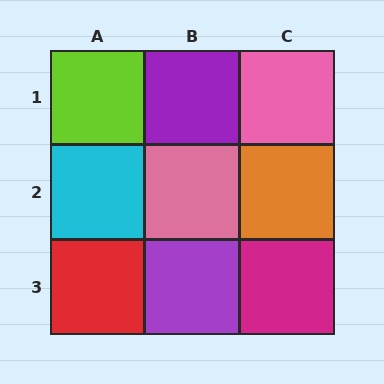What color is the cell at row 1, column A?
Lime.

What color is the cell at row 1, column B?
Purple.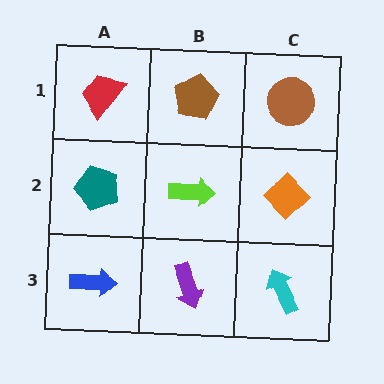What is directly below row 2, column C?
A cyan arrow.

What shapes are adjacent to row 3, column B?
A lime arrow (row 2, column B), a blue arrow (row 3, column A), a cyan arrow (row 3, column C).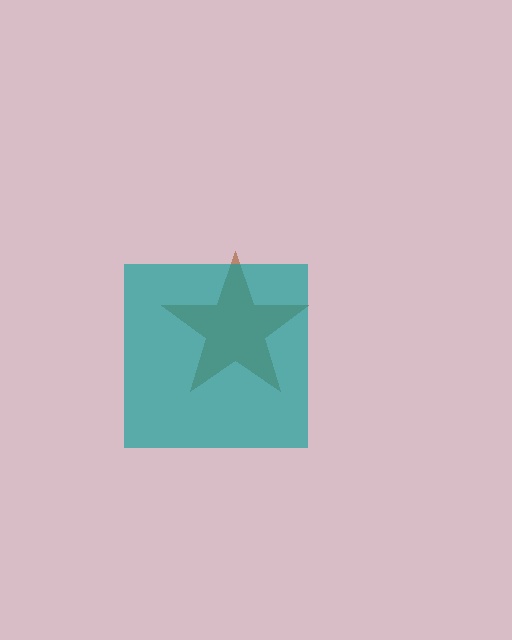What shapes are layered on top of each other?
The layered shapes are: a brown star, a teal square.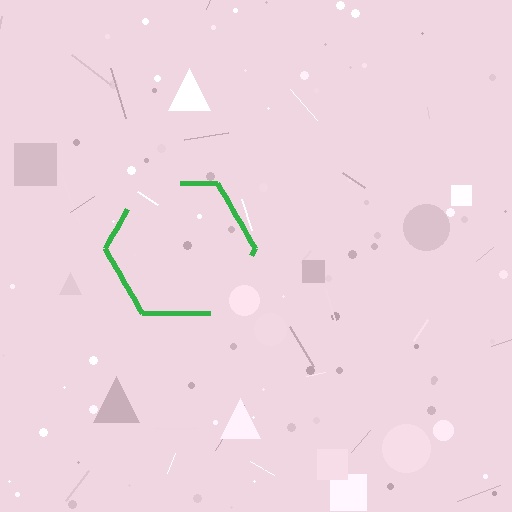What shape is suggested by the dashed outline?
The dashed outline suggests a hexagon.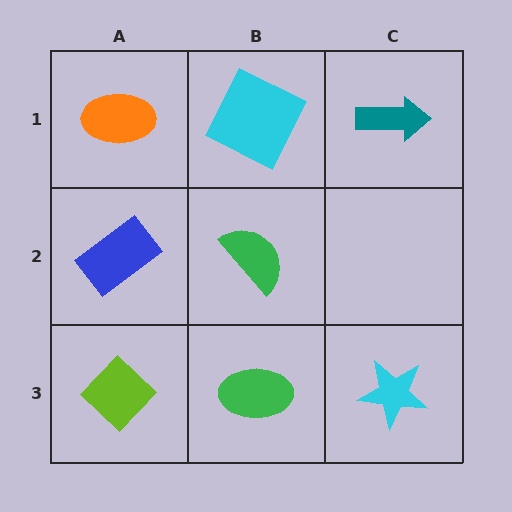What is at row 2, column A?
A blue rectangle.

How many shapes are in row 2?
2 shapes.